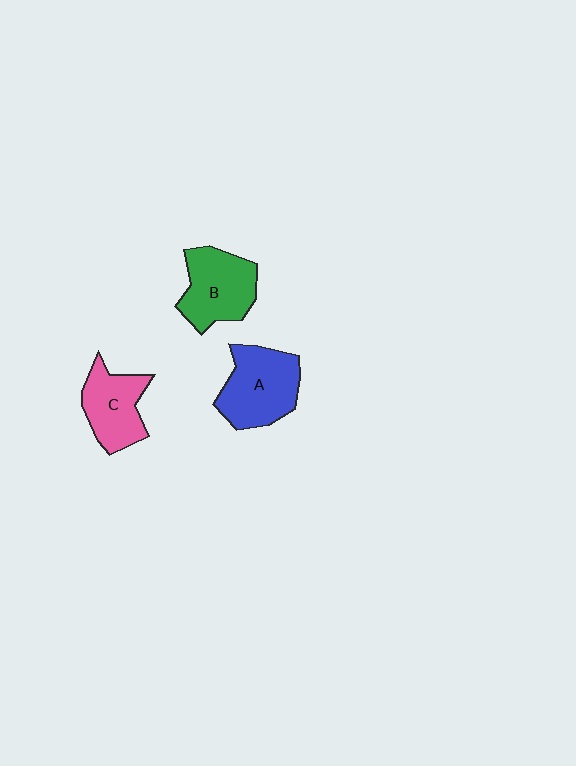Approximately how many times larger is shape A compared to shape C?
Approximately 1.3 times.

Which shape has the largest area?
Shape A (blue).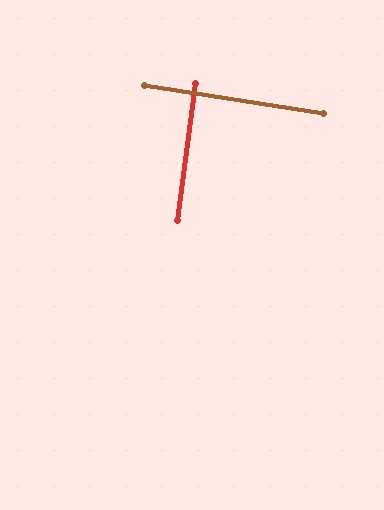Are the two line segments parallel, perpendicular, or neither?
Perpendicular — they meet at approximately 88°.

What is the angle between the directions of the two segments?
Approximately 88 degrees.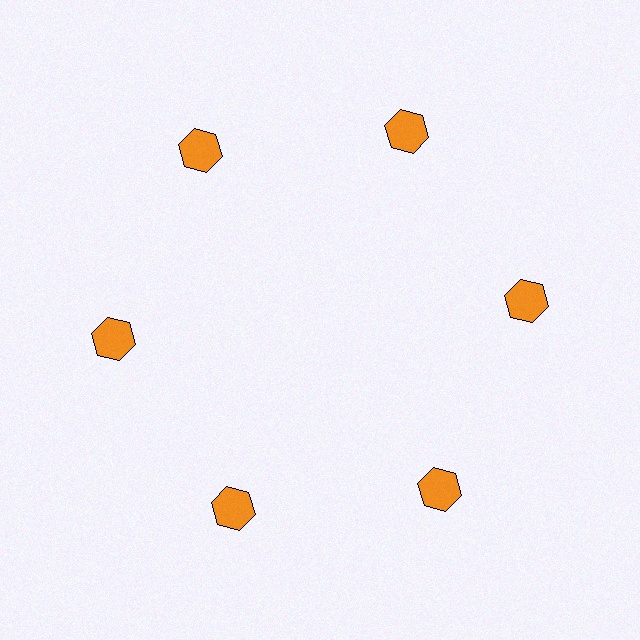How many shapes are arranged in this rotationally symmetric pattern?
There are 6 shapes, arranged in 6 groups of 1.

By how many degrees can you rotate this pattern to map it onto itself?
The pattern maps onto itself every 60 degrees of rotation.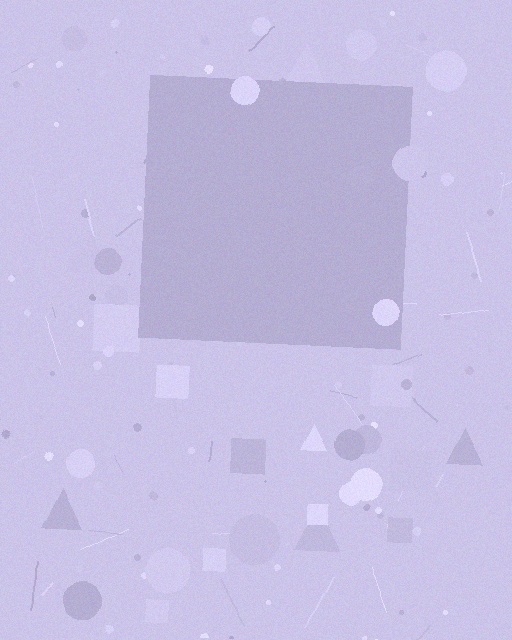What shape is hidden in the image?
A square is hidden in the image.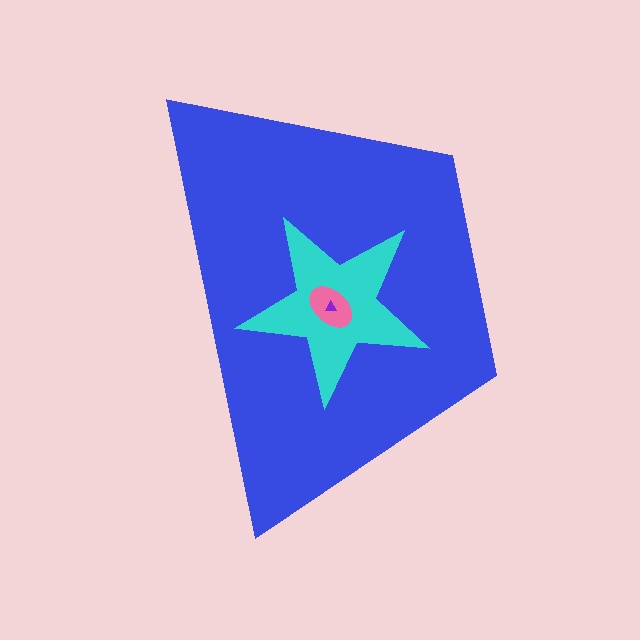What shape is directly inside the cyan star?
The pink ellipse.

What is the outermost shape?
The blue trapezoid.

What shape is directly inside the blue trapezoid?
The cyan star.